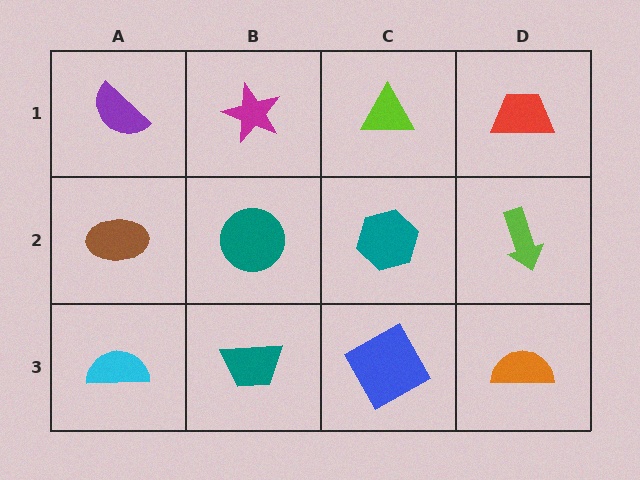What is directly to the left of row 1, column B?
A purple semicircle.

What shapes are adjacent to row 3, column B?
A teal circle (row 2, column B), a cyan semicircle (row 3, column A), a blue square (row 3, column C).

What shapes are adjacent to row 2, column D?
A red trapezoid (row 1, column D), an orange semicircle (row 3, column D), a teal hexagon (row 2, column C).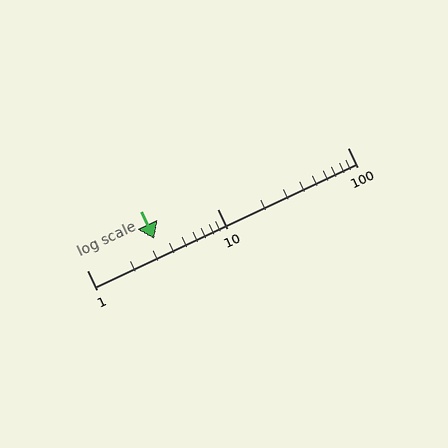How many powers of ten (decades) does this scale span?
The scale spans 2 decades, from 1 to 100.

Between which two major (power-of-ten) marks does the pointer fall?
The pointer is between 1 and 10.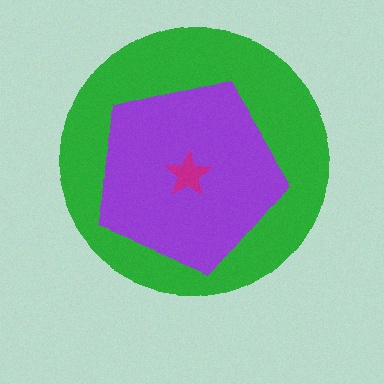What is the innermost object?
The magenta star.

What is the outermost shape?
The green circle.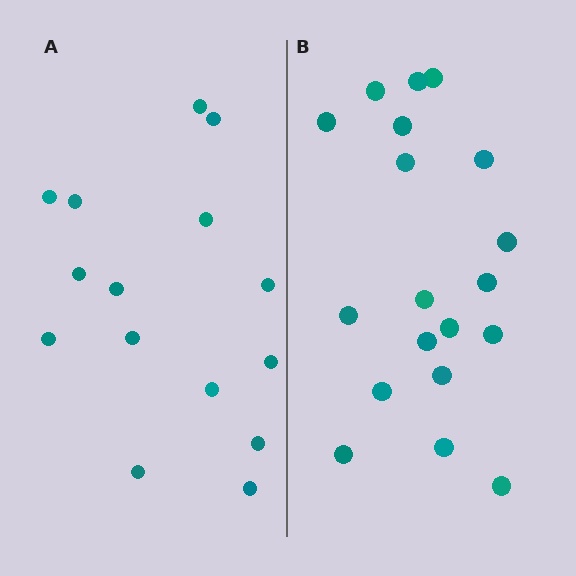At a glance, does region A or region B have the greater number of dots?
Region B (the right region) has more dots.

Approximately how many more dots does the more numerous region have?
Region B has about 4 more dots than region A.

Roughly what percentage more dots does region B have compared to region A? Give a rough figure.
About 25% more.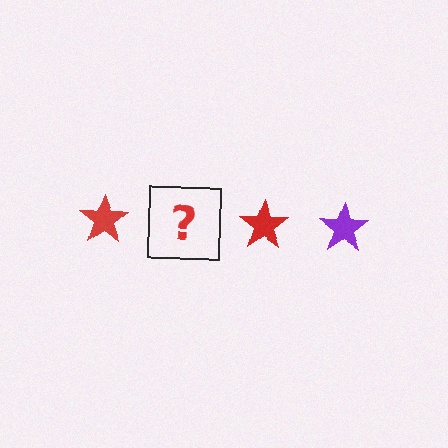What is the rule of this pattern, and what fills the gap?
The rule is that the pattern cycles through red, purple stars. The gap should be filled with a purple star.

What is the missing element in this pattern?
The missing element is a purple star.